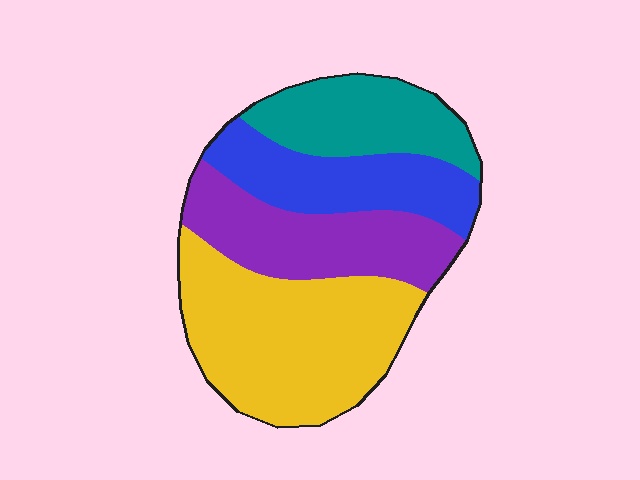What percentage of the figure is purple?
Purple covers 23% of the figure.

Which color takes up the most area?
Yellow, at roughly 40%.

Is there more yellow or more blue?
Yellow.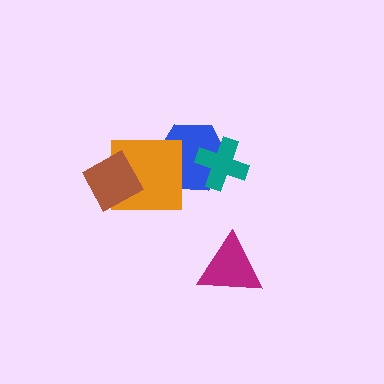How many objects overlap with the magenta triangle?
0 objects overlap with the magenta triangle.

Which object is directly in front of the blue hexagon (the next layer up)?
The teal cross is directly in front of the blue hexagon.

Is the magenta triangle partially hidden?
No, no other shape covers it.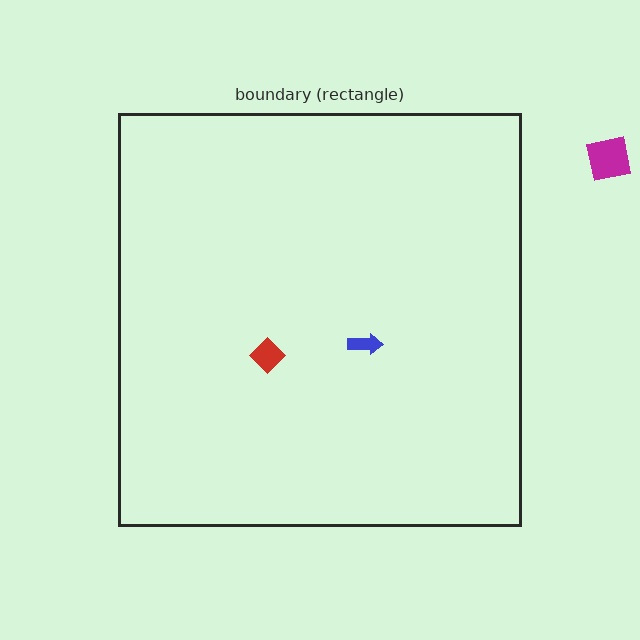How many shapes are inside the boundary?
2 inside, 1 outside.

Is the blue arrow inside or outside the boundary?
Inside.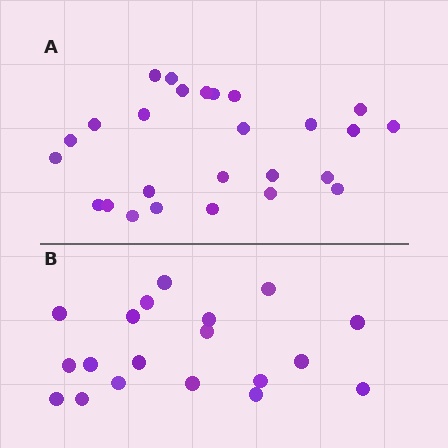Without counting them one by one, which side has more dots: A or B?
Region A (the top region) has more dots.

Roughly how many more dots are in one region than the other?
Region A has roughly 8 or so more dots than region B.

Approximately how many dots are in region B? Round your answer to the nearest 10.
About 20 dots. (The exact count is 19, which rounds to 20.)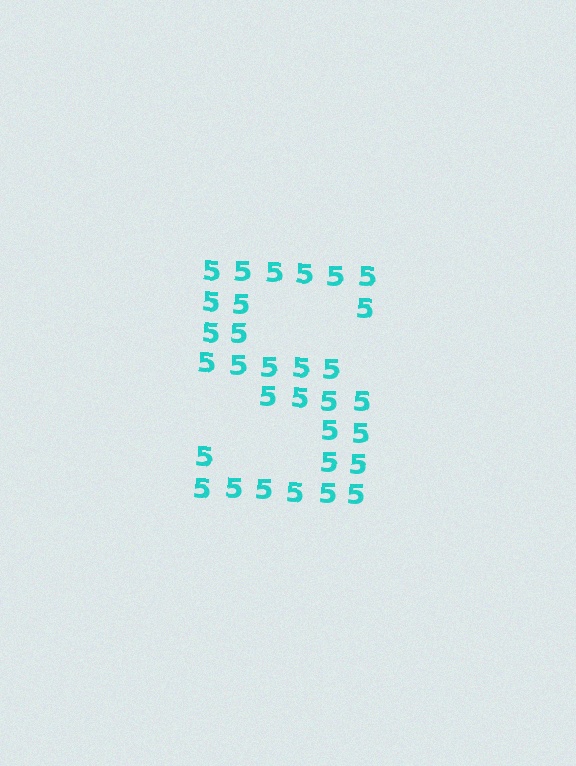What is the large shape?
The large shape is the letter S.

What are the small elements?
The small elements are digit 5's.